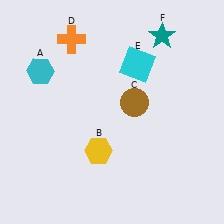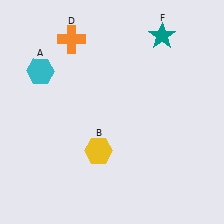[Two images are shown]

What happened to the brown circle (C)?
The brown circle (C) was removed in Image 2. It was in the top-right area of Image 1.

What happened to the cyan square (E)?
The cyan square (E) was removed in Image 2. It was in the top-right area of Image 1.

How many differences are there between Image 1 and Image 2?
There are 2 differences between the two images.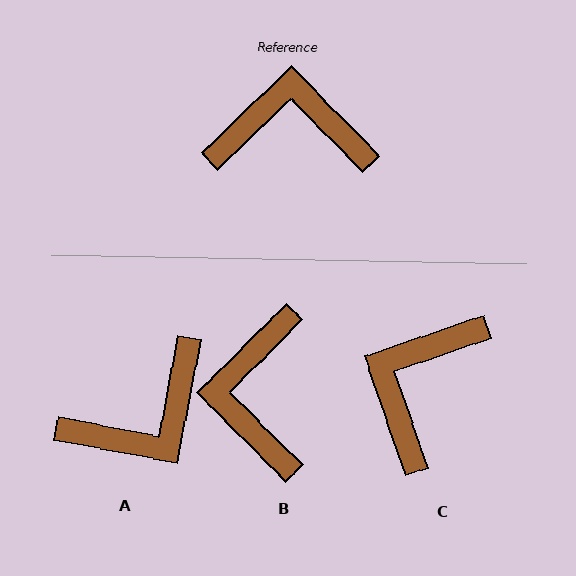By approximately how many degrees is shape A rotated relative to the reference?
Approximately 145 degrees clockwise.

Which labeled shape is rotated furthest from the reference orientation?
A, about 145 degrees away.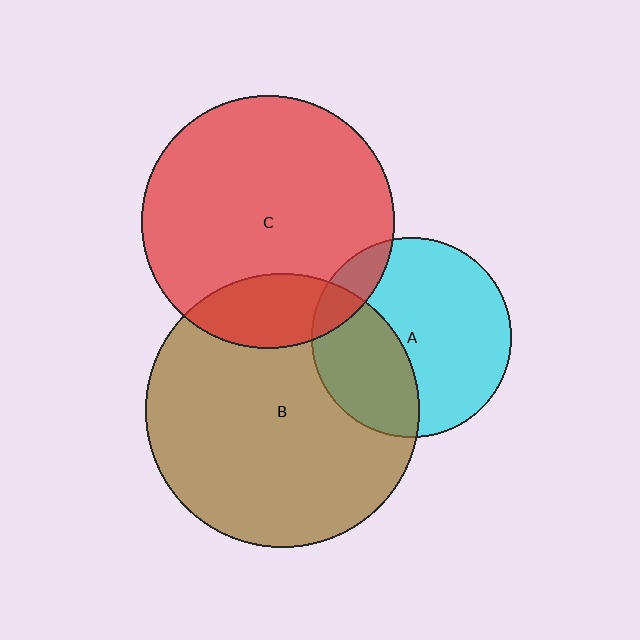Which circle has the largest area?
Circle B (brown).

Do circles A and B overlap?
Yes.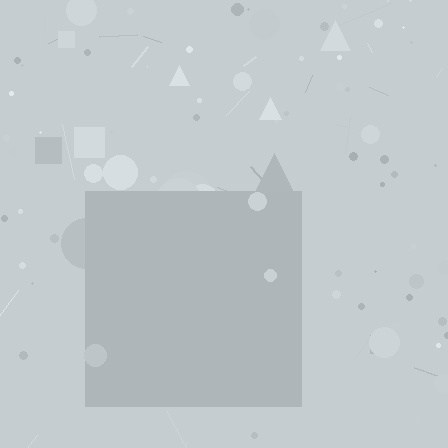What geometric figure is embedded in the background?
A square is embedded in the background.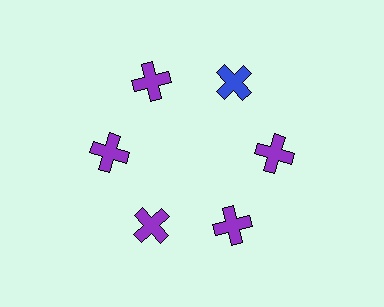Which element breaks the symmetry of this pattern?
The blue cross at roughly the 1 o'clock position breaks the symmetry. All other shapes are purple crosses.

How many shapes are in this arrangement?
There are 6 shapes arranged in a ring pattern.